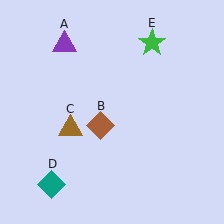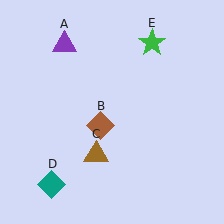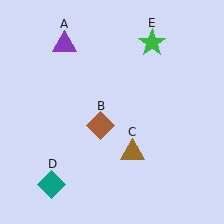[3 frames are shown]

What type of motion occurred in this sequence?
The brown triangle (object C) rotated counterclockwise around the center of the scene.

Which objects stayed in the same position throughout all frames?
Purple triangle (object A) and brown diamond (object B) and teal diamond (object D) and green star (object E) remained stationary.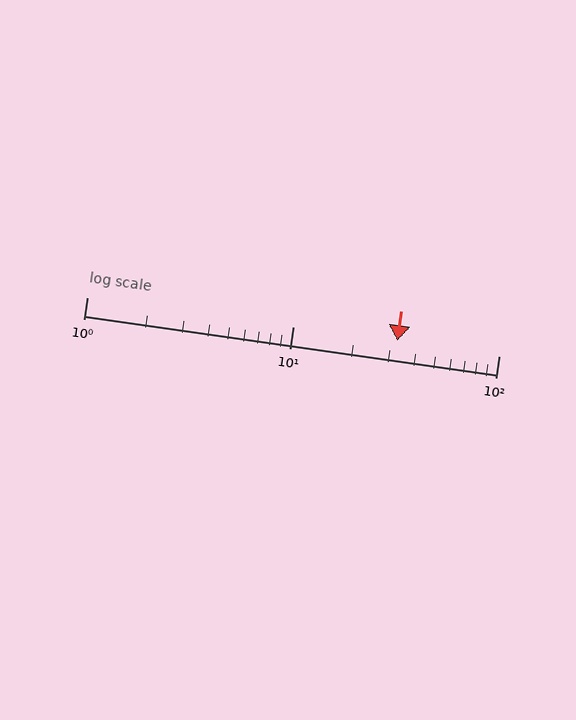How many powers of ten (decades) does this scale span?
The scale spans 2 decades, from 1 to 100.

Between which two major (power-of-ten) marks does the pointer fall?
The pointer is between 10 and 100.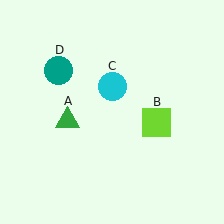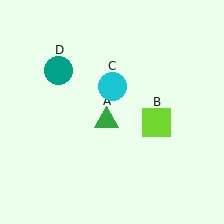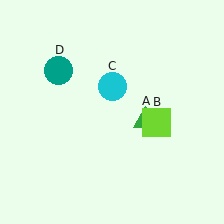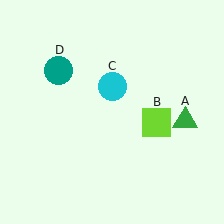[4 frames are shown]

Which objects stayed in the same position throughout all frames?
Lime square (object B) and cyan circle (object C) and teal circle (object D) remained stationary.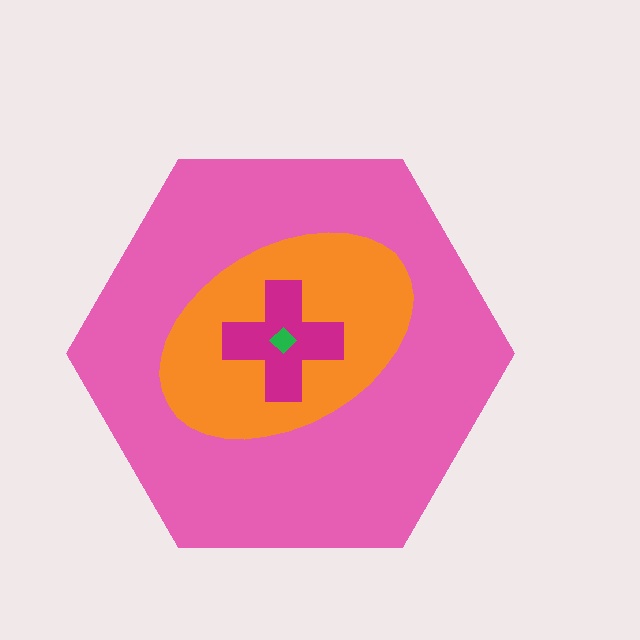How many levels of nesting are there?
4.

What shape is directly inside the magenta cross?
The green diamond.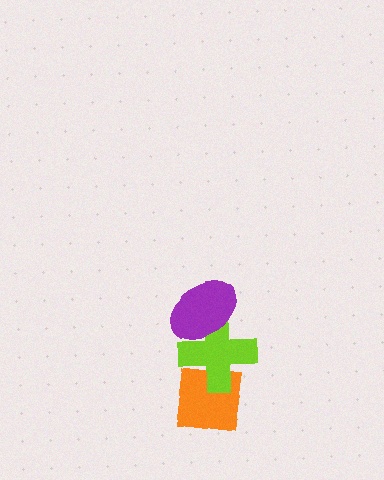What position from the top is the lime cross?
The lime cross is 2nd from the top.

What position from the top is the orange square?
The orange square is 3rd from the top.